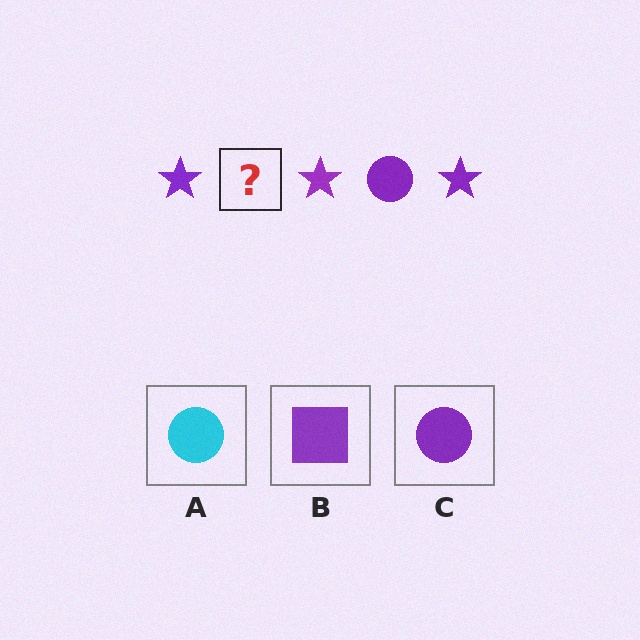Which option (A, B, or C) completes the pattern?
C.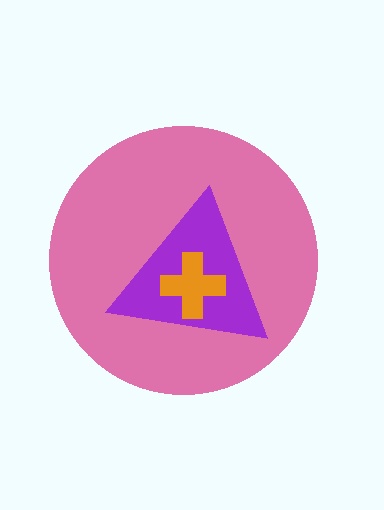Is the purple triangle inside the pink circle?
Yes.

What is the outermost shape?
The pink circle.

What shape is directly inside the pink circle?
The purple triangle.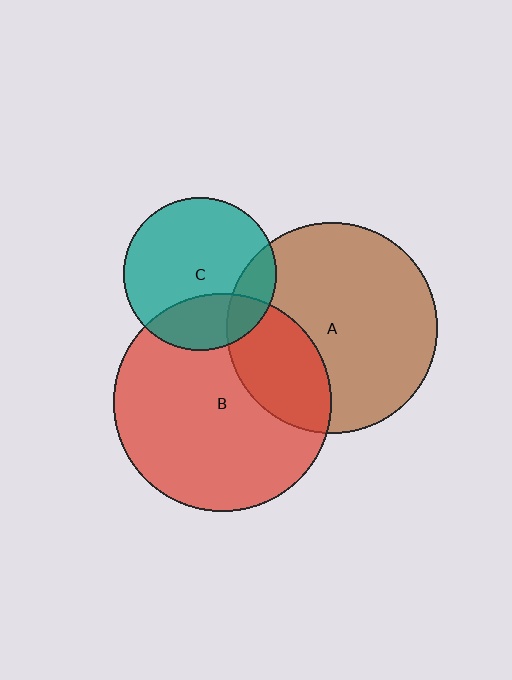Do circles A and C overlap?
Yes.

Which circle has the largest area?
Circle B (red).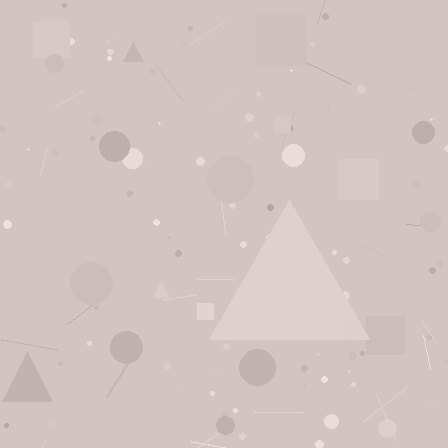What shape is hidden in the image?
A triangle is hidden in the image.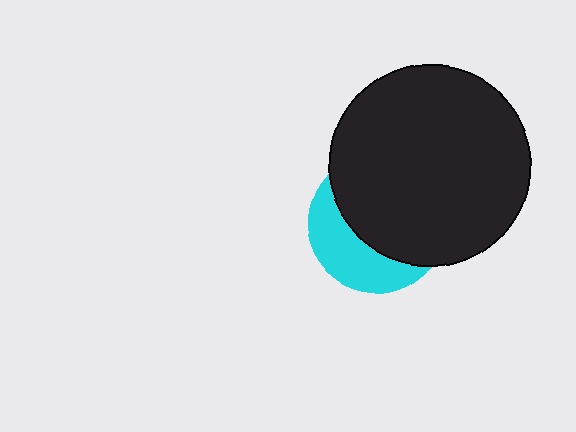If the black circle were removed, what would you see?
You would see the complete cyan circle.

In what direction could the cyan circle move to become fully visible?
The cyan circle could move toward the lower-left. That would shift it out from behind the black circle entirely.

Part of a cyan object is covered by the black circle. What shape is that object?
It is a circle.